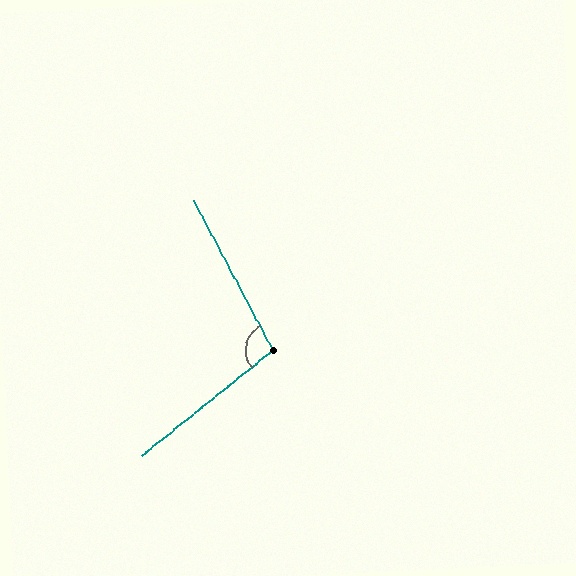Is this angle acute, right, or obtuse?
It is obtuse.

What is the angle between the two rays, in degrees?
Approximately 101 degrees.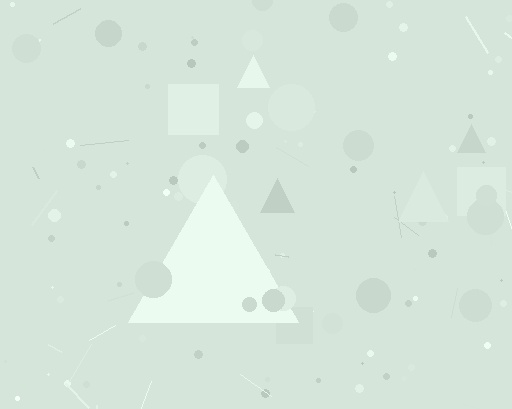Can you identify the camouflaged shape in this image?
The camouflaged shape is a triangle.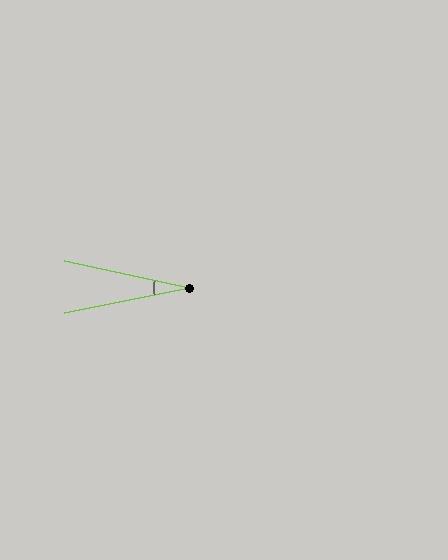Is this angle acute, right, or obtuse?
It is acute.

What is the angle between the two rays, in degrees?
Approximately 24 degrees.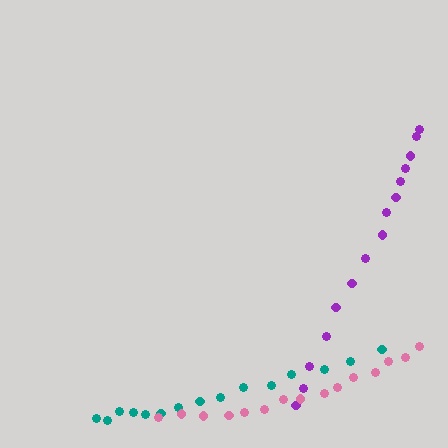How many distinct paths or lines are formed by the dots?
There are 3 distinct paths.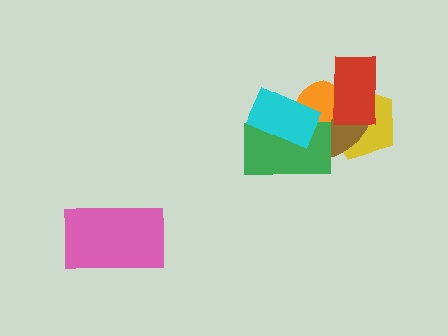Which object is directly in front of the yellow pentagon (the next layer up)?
The brown ellipse is directly in front of the yellow pentagon.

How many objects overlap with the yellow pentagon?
3 objects overlap with the yellow pentagon.